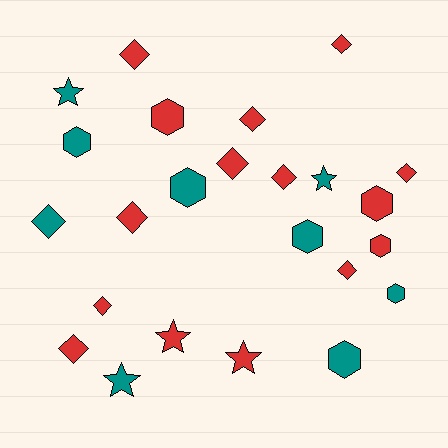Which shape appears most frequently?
Diamond, with 11 objects.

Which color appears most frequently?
Red, with 15 objects.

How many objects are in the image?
There are 24 objects.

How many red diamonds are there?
There are 10 red diamonds.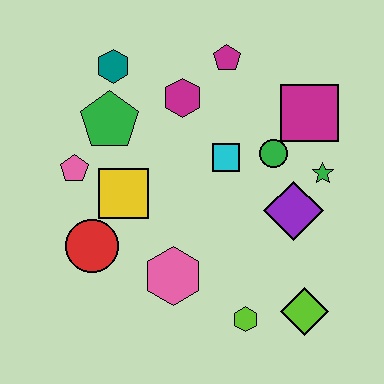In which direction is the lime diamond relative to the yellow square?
The lime diamond is to the right of the yellow square.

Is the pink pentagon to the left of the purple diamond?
Yes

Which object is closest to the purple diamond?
The green star is closest to the purple diamond.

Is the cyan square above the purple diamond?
Yes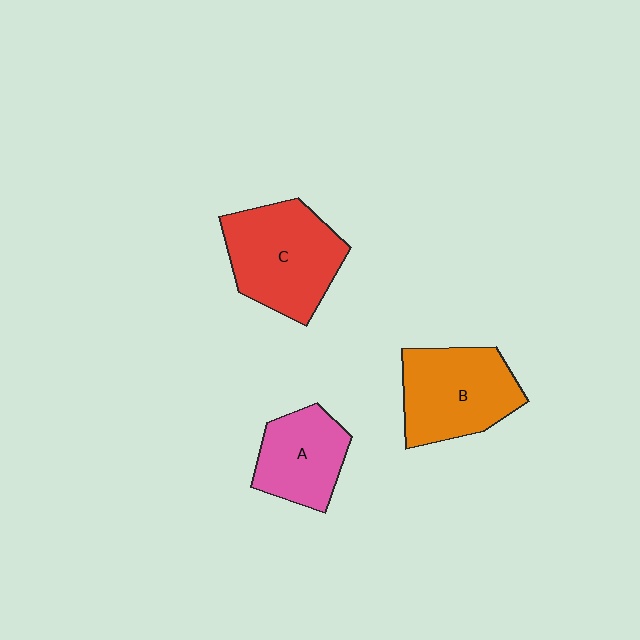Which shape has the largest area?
Shape C (red).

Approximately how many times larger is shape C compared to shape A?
Approximately 1.4 times.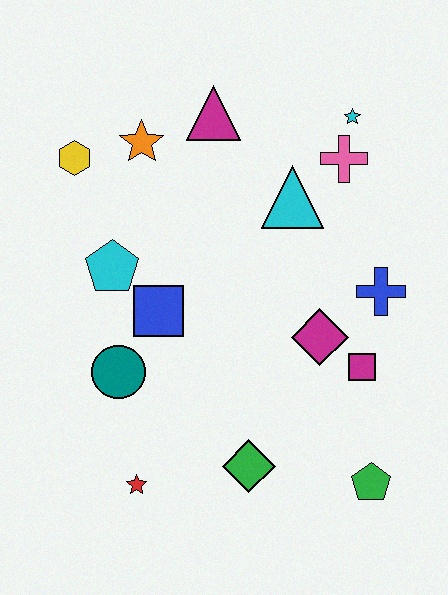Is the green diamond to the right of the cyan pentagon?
Yes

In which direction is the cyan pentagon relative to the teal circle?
The cyan pentagon is above the teal circle.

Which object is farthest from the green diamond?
The cyan star is farthest from the green diamond.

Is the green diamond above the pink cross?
No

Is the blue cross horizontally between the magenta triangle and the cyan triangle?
No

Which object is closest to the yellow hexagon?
The orange star is closest to the yellow hexagon.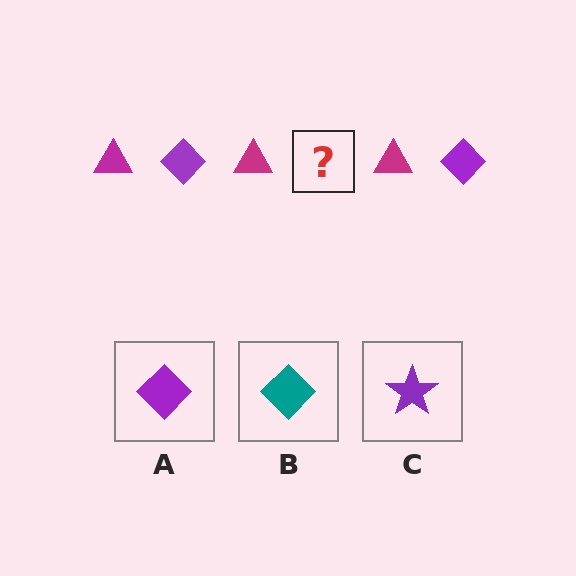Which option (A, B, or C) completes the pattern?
A.